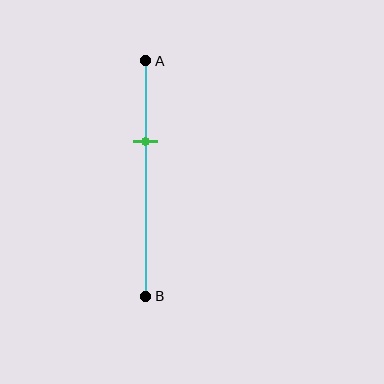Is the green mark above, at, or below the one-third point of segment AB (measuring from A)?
The green mark is approximately at the one-third point of segment AB.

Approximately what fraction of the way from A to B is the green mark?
The green mark is approximately 35% of the way from A to B.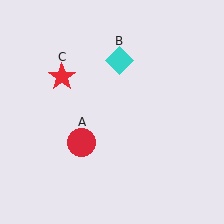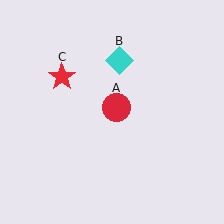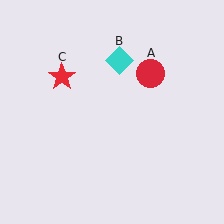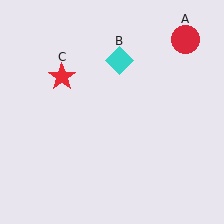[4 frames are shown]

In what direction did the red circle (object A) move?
The red circle (object A) moved up and to the right.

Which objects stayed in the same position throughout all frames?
Cyan diamond (object B) and red star (object C) remained stationary.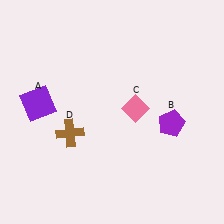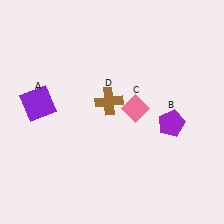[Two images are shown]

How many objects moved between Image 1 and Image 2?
1 object moved between the two images.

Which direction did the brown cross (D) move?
The brown cross (D) moved right.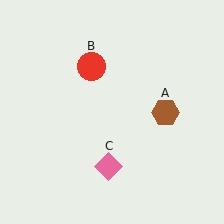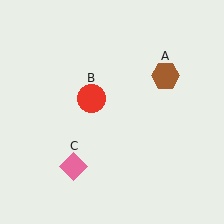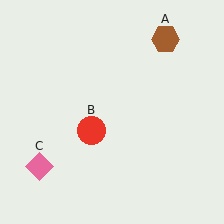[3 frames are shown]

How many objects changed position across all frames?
3 objects changed position: brown hexagon (object A), red circle (object B), pink diamond (object C).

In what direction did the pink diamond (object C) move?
The pink diamond (object C) moved left.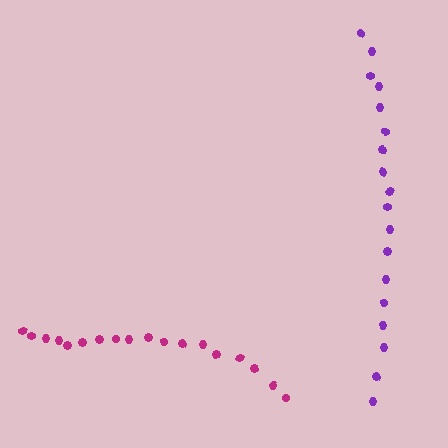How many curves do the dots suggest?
There are 2 distinct paths.